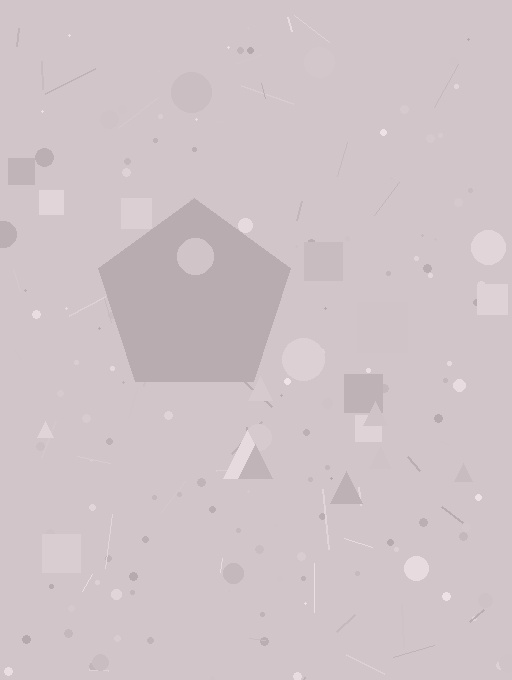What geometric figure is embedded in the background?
A pentagon is embedded in the background.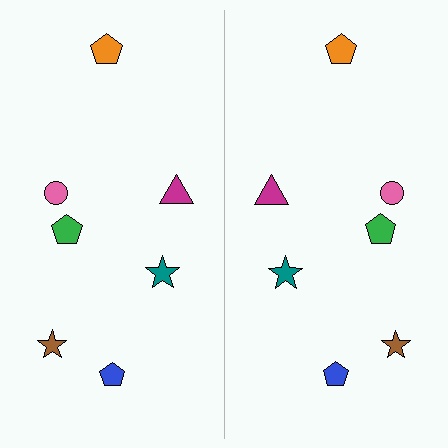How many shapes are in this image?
There are 14 shapes in this image.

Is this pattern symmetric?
Yes, this pattern has bilateral (reflection) symmetry.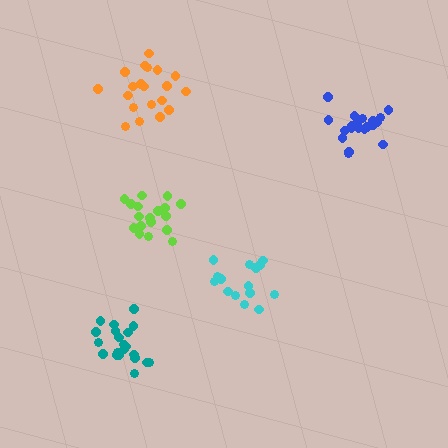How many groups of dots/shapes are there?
There are 5 groups.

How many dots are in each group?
Group 1: 16 dots, Group 2: 21 dots, Group 3: 20 dots, Group 4: 18 dots, Group 5: 21 dots (96 total).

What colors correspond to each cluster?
The clusters are colored: cyan, blue, orange, lime, teal.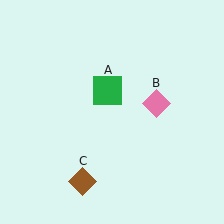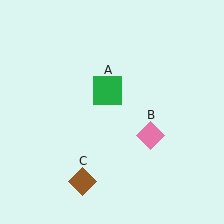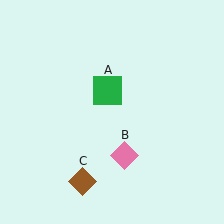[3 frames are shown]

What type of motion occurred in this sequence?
The pink diamond (object B) rotated clockwise around the center of the scene.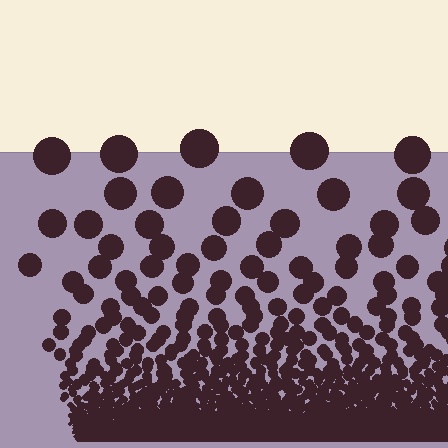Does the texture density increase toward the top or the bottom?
Density increases toward the bottom.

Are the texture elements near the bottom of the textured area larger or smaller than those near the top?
Smaller. The gradient is inverted — elements near the bottom are smaller and denser.